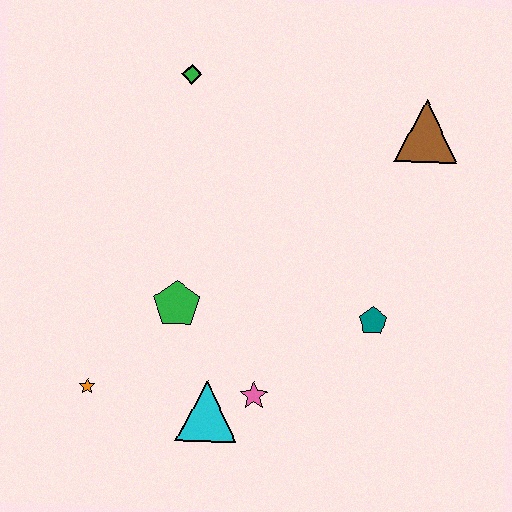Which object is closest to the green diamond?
The green pentagon is closest to the green diamond.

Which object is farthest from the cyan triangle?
The brown triangle is farthest from the cyan triangle.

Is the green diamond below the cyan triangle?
No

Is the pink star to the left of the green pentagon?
No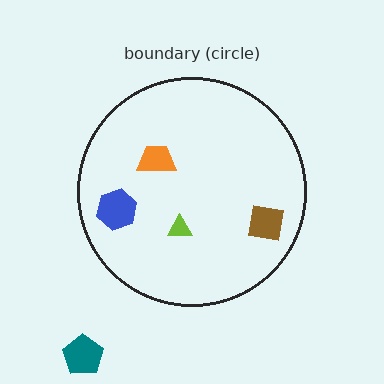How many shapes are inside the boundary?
4 inside, 1 outside.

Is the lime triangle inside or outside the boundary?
Inside.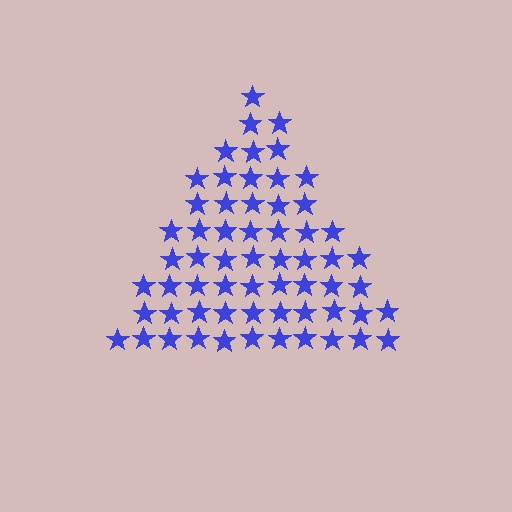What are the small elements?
The small elements are stars.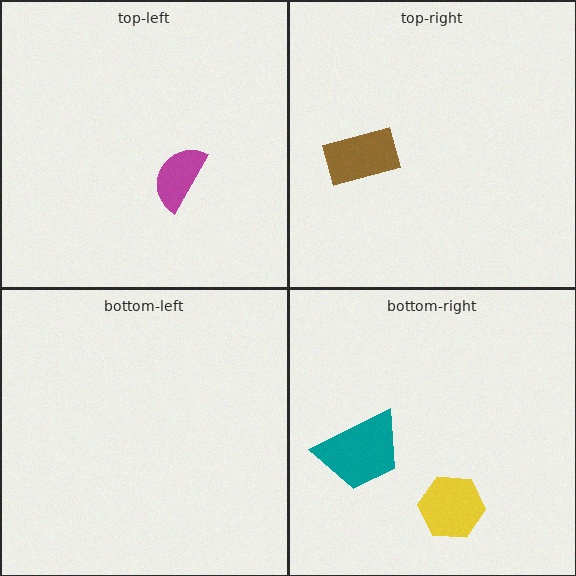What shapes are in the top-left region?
The magenta semicircle.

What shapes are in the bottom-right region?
The teal trapezoid, the yellow hexagon.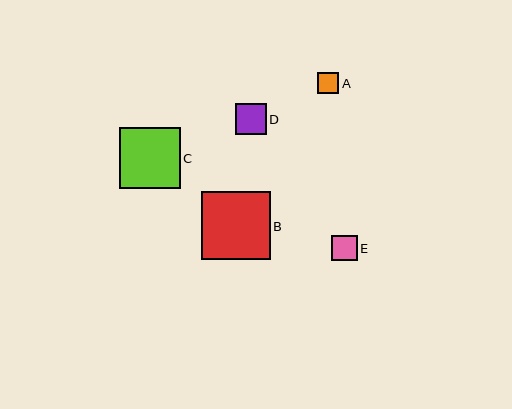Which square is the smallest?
Square A is the smallest with a size of approximately 21 pixels.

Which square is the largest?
Square B is the largest with a size of approximately 68 pixels.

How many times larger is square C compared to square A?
Square C is approximately 2.8 times the size of square A.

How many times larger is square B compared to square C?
Square B is approximately 1.1 times the size of square C.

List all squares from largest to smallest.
From largest to smallest: B, C, D, E, A.